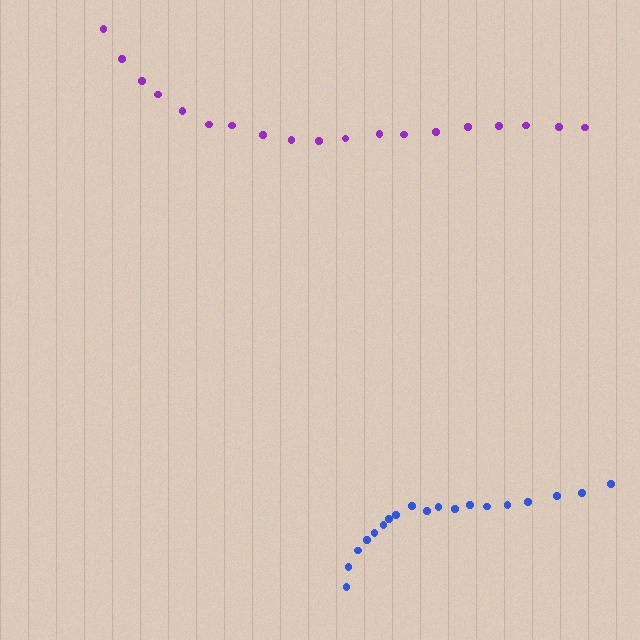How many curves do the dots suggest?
There are 2 distinct paths.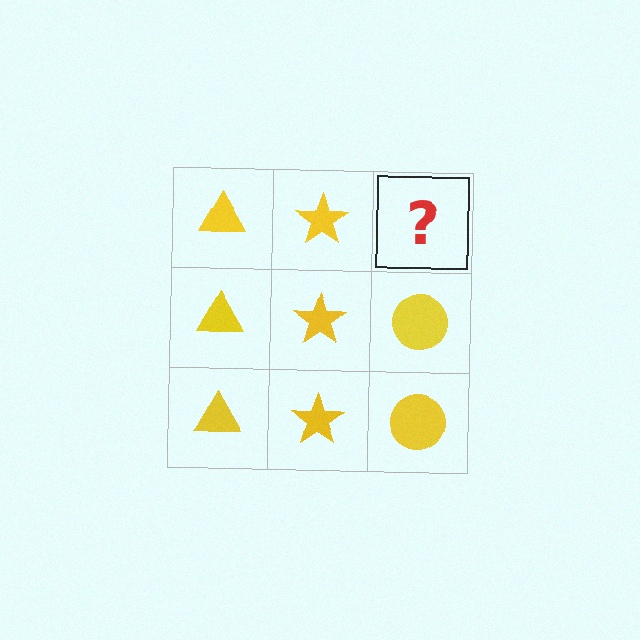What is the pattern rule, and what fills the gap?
The rule is that each column has a consistent shape. The gap should be filled with a yellow circle.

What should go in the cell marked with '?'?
The missing cell should contain a yellow circle.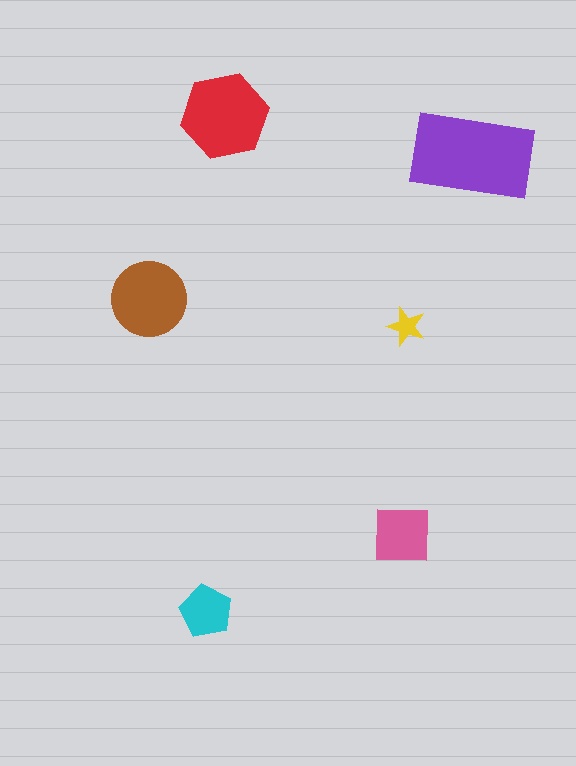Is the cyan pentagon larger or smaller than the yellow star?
Larger.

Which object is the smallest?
The yellow star.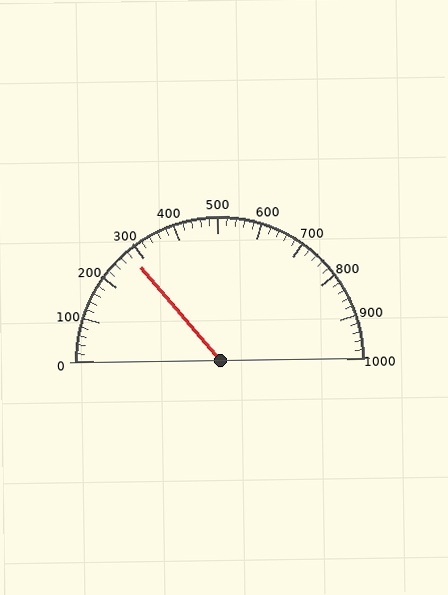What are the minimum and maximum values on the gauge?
The gauge ranges from 0 to 1000.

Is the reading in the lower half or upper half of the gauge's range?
The reading is in the lower half of the range (0 to 1000).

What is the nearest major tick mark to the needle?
The nearest major tick mark is 300.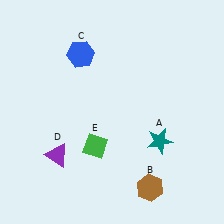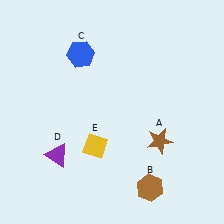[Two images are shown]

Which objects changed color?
A changed from teal to brown. E changed from green to yellow.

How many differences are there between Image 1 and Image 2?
There are 2 differences between the two images.